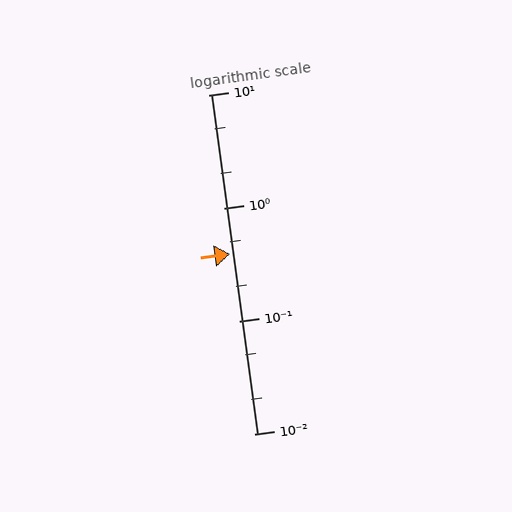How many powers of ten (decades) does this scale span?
The scale spans 3 decades, from 0.01 to 10.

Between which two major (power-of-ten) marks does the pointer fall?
The pointer is between 0.1 and 1.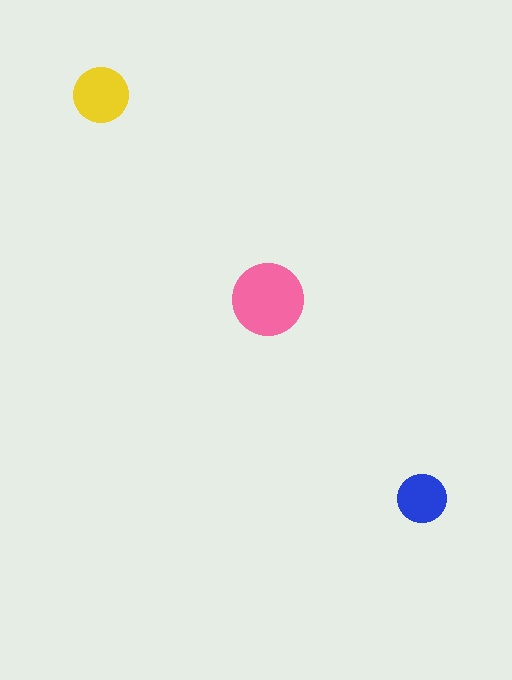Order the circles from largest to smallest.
the pink one, the yellow one, the blue one.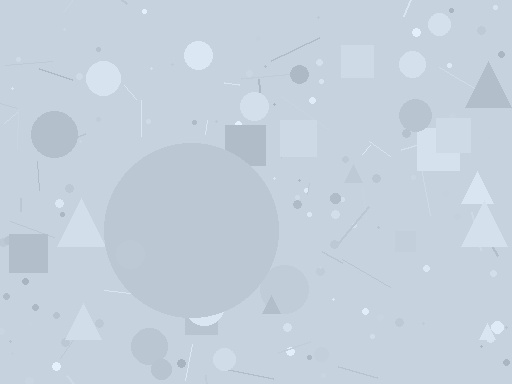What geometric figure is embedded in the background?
A circle is embedded in the background.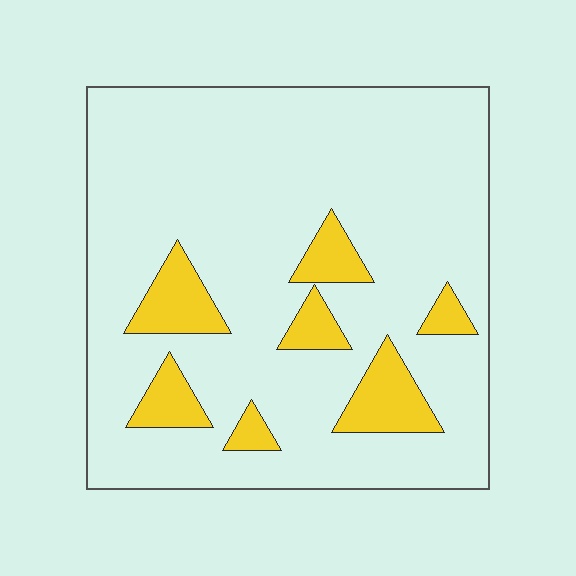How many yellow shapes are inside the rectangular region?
7.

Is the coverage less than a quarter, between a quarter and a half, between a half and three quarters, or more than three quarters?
Less than a quarter.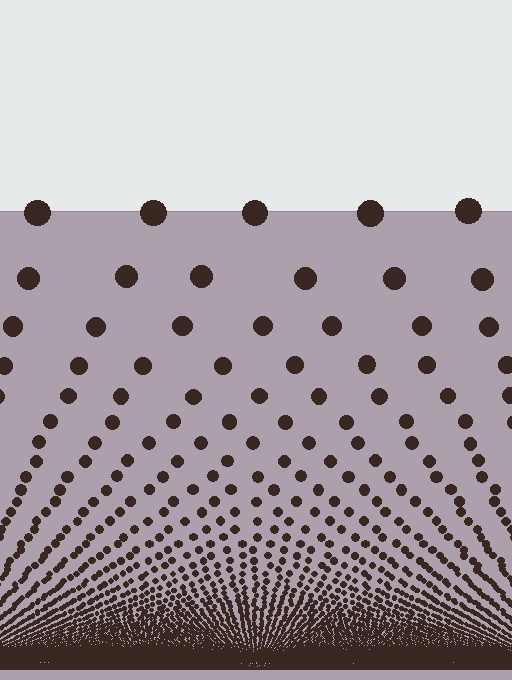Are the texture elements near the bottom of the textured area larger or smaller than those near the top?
Smaller. The gradient is inverted — elements near the bottom are smaller and denser.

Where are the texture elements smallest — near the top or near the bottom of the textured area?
Near the bottom.